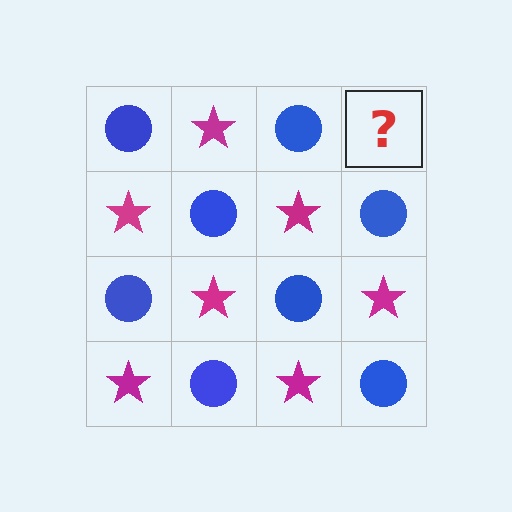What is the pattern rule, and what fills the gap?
The rule is that it alternates blue circle and magenta star in a checkerboard pattern. The gap should be filled with a magenta star.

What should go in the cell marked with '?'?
The missing cell should contain a magenta star.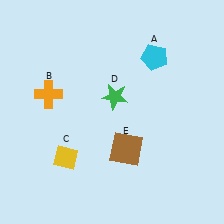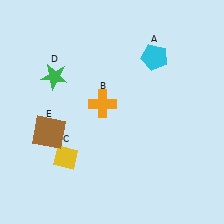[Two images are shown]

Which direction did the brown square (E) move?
The brown square (E) moved left.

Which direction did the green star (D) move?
The green star (D) moved left.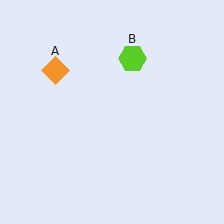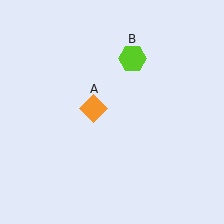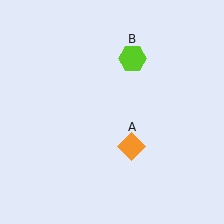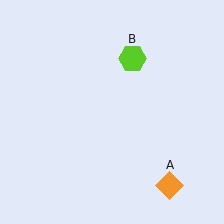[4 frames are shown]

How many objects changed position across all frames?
1 object changed position: orange diamond (object A).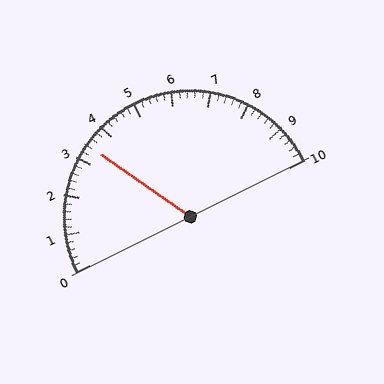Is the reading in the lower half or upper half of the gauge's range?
The reading is in the lower half of the range (0 to 10).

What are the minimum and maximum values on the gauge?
The gauge ranges from 0 to 10.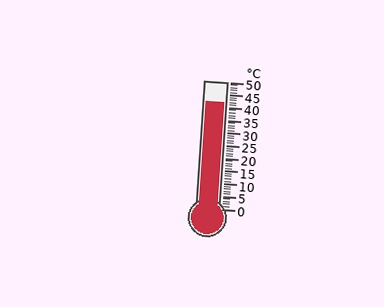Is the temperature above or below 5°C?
The temperature is above 5°C.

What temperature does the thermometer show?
The thermometer shows approximately 42°C.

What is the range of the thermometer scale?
The thermometer scale ranges from 0°C to 50°C.